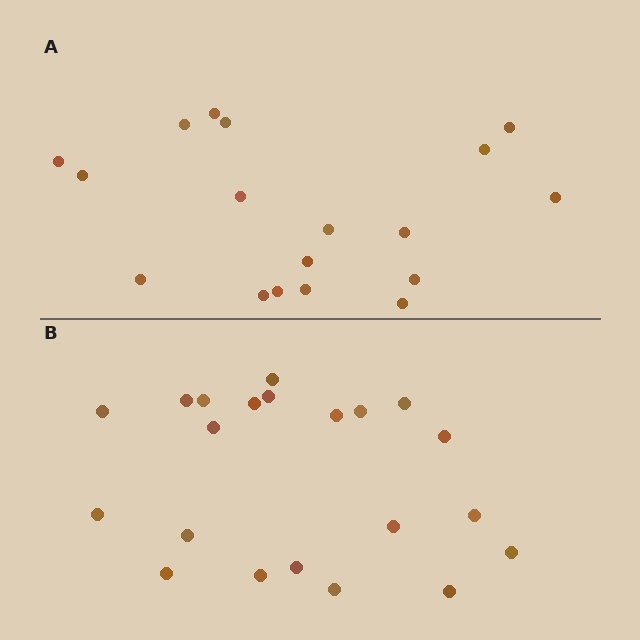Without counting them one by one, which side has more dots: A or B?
Region B (the bottom region) has more dots.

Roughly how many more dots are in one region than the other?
Region B has just a few more — roughly 2 or 3 more dots than region A.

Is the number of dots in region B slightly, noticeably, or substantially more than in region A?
Region B has only slightly more — the two regions are fairly close. The ratio is roughly 1.2 to 1.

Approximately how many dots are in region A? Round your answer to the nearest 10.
About 20 dots. (The exact count is 18, which rounds to 20.)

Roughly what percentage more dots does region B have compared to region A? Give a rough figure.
About 15% more.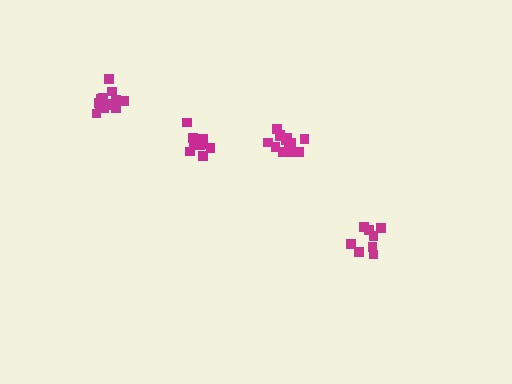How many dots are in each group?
Group 1: 10 dots, Group 2: 8 dots, Group 3: 14 dots, Group 4: 14 dots (46 total).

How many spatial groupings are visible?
There are 4 spatial groupings.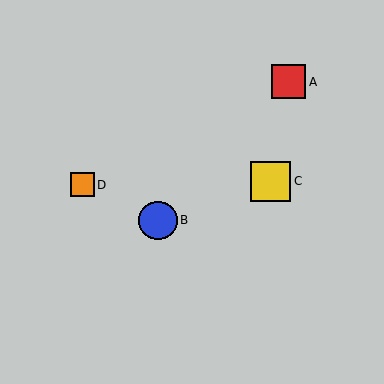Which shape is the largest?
The yellow square (labeled C) is the largest.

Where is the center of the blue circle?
The center of the blue circle is at (158, 220).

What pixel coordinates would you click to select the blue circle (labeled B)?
Click at (158, 220) to select the blue circle B.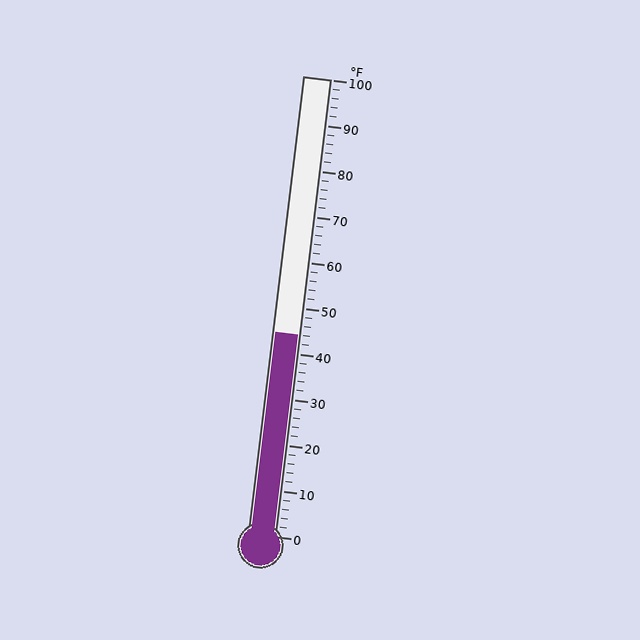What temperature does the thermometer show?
The thermometer shows approximately 44°F.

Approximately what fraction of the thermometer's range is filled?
The thermometer is filled to approximately 45% of its range.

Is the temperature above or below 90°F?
The temperature is below 90°F.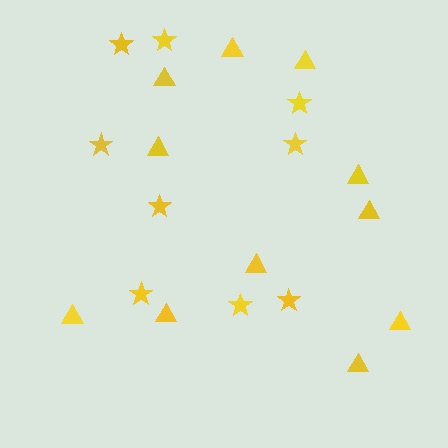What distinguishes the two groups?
There are 2 groups: one group of triangles (11) and one group of stars (9).